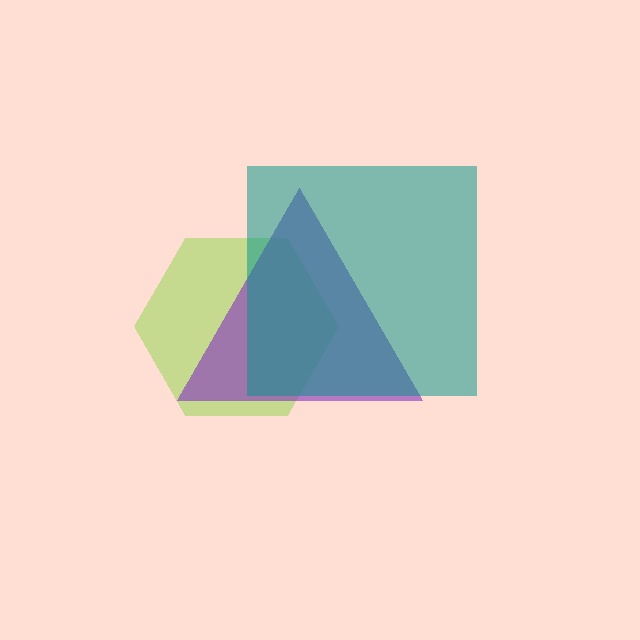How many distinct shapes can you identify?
There are 3 distinct shapes: a lime hexagon, a purple triangle, a teal square.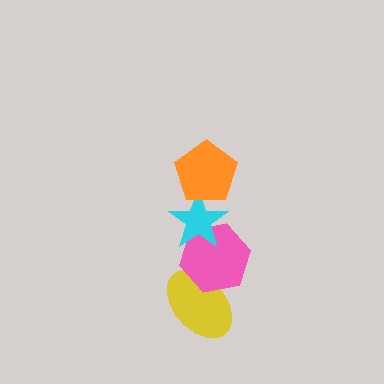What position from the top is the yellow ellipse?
The yellow ellipse is 4th from the top.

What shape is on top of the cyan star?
The orange pentagon is on top of the cyan star.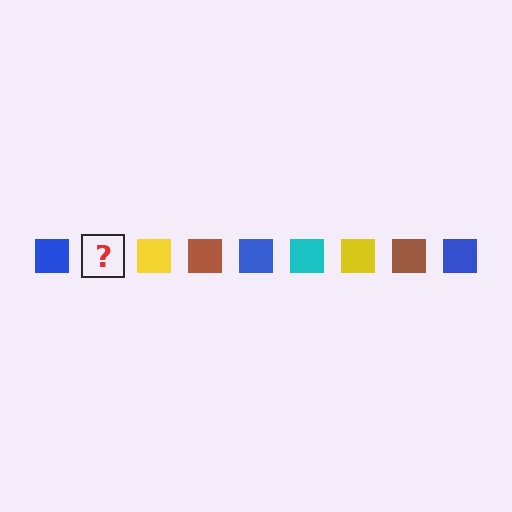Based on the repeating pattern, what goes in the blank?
The blank should be a cyan square.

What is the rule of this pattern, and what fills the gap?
The rule is that the pattern cycles through blue, cyan, yellow, brown squares. The gap should be filled with a cyan square.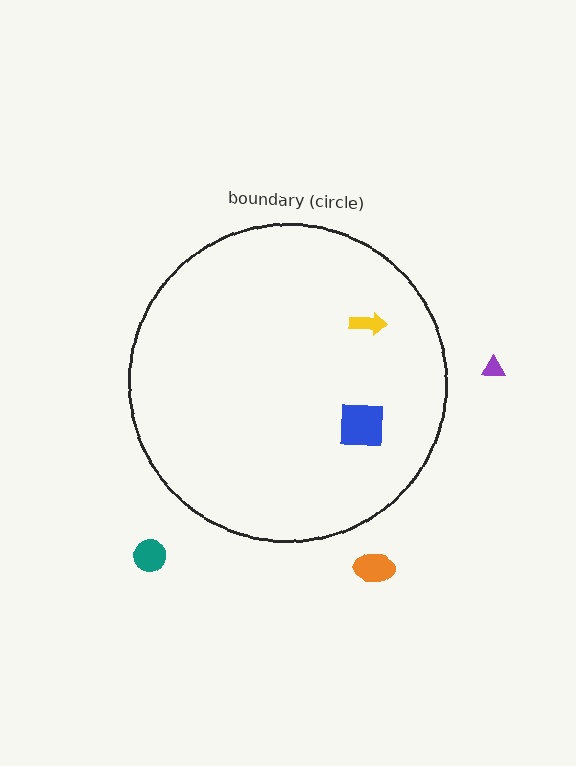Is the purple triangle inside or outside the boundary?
Outside.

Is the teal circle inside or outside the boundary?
Outside.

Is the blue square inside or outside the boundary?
Inside.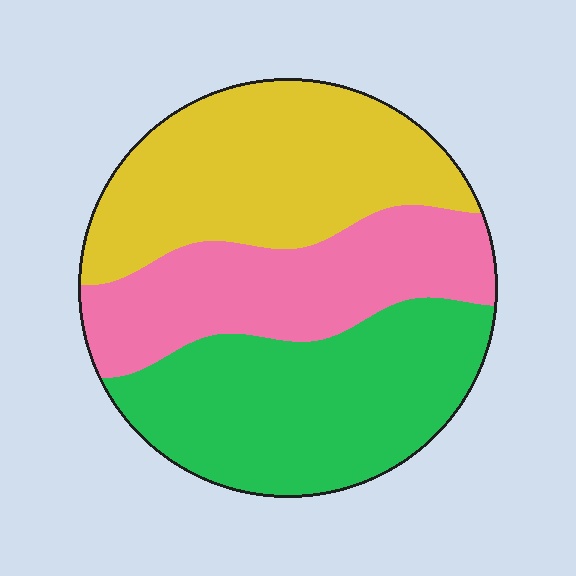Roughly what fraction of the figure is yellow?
Yellow takes up about one third (1/3) of the figure.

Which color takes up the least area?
Pink, at roughly 30%.